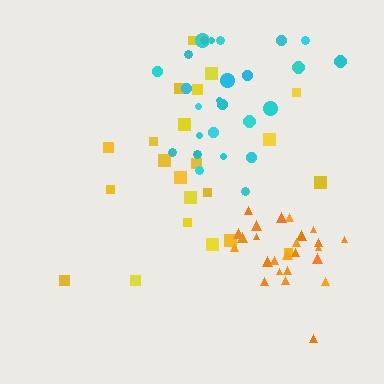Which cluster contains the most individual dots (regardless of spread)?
Cyan (26).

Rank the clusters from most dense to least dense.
orange, yellow, cyan.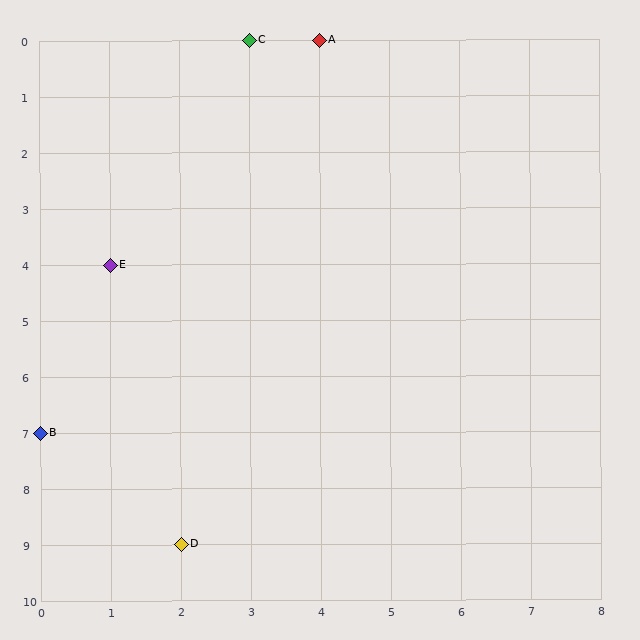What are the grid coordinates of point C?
Point C is at grid coordinates (3, 0).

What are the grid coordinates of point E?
Point E is at grid coordinates (1, 4).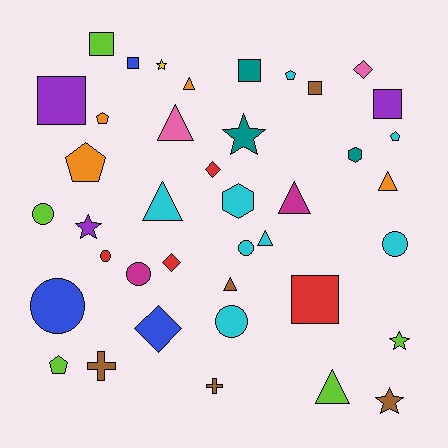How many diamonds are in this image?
There are 4 diamonds.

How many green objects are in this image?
There are no green objects.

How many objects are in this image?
There are 40 objects.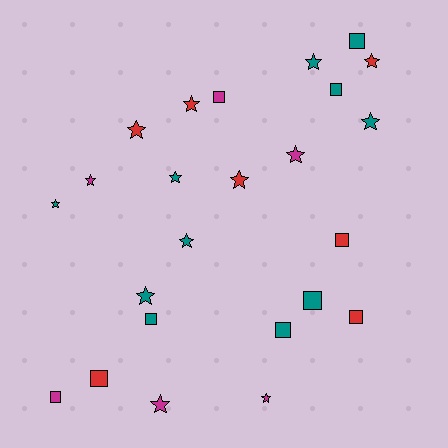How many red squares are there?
There are 3 red squares.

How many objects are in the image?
There are 24 objects.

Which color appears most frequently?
Teal, with 11 objects.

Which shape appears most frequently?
Star, with 14 objects.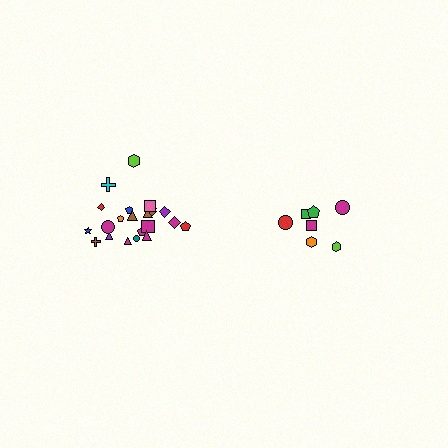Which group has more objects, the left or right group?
The left group.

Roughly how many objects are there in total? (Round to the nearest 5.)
Roughly 30 objects in total.